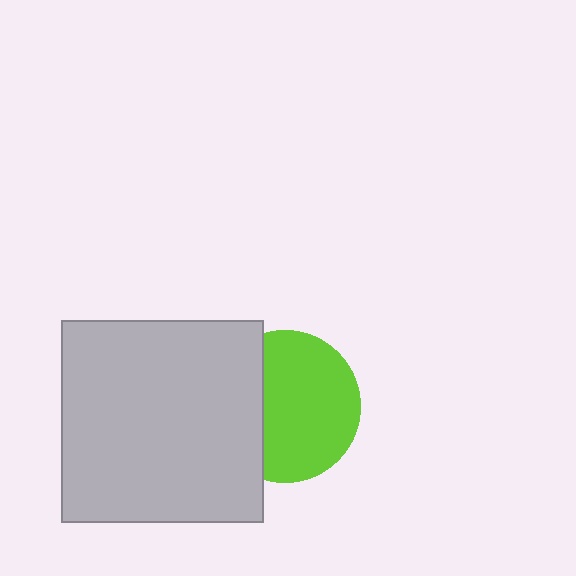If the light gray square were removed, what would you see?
You would see the complete lime circle.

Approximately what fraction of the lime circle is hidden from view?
Roughly 32% of the lime circle is hidden behind the light gray square.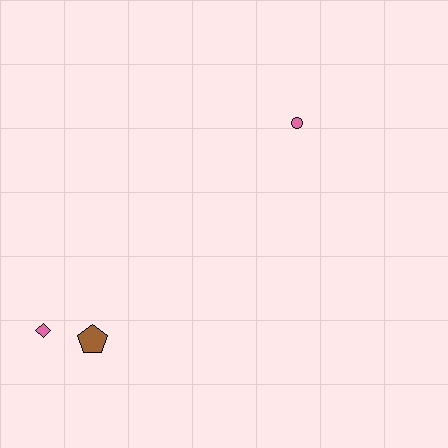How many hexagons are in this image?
There are no hexagons.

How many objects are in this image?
There are 3 objects.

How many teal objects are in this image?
There are no teal objects.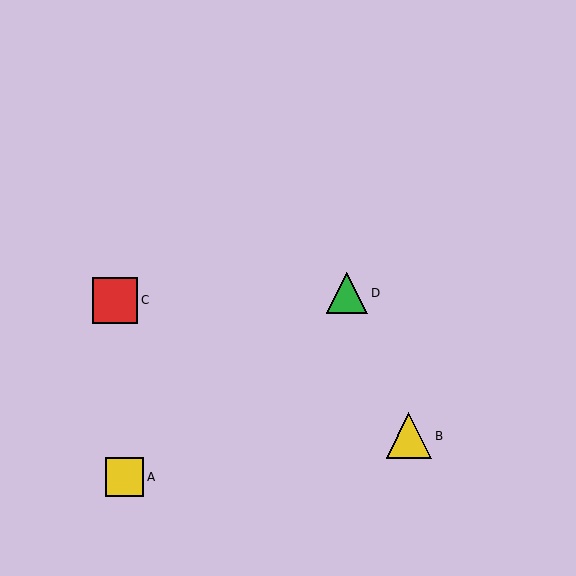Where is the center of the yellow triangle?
The center of the yellow triangle is at (409, 436).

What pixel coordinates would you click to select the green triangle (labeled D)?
Click at (347, 293) to select the green triangle D.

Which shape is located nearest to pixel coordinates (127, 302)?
The red square (labeled C) at (115, 300) is nearest to that location.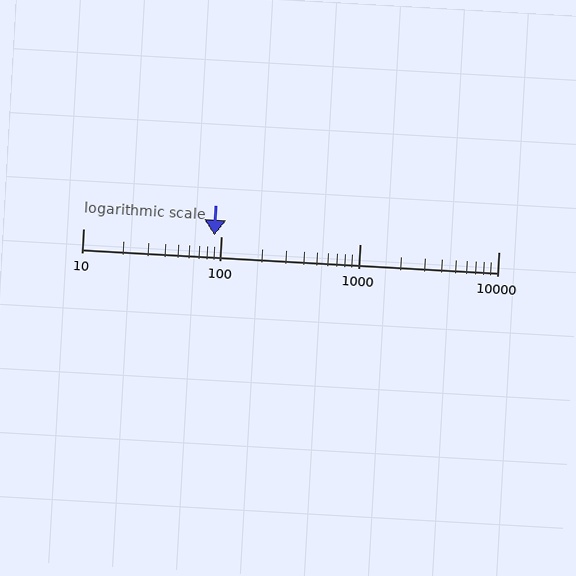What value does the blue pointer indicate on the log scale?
The pointer indicates approximately 89.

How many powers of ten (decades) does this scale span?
The scale spans 3 decades, from 10 to 10000.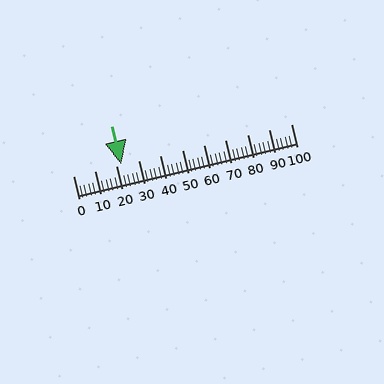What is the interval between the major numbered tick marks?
The major tick marks are spaced 10 units apart.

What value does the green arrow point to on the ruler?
The green arrow points to approximately 22.